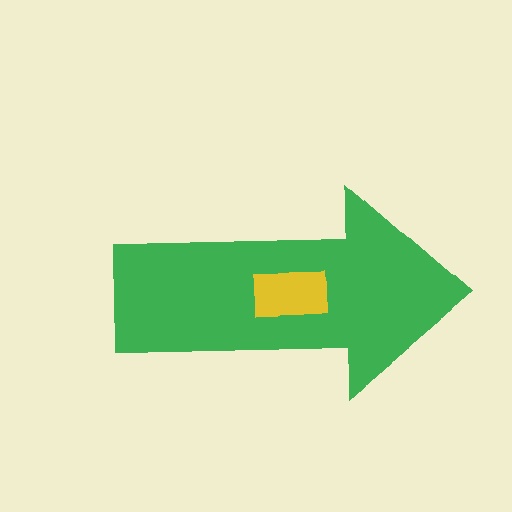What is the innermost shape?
The yellow rectangle.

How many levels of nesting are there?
2.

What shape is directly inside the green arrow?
The yellow rectangle.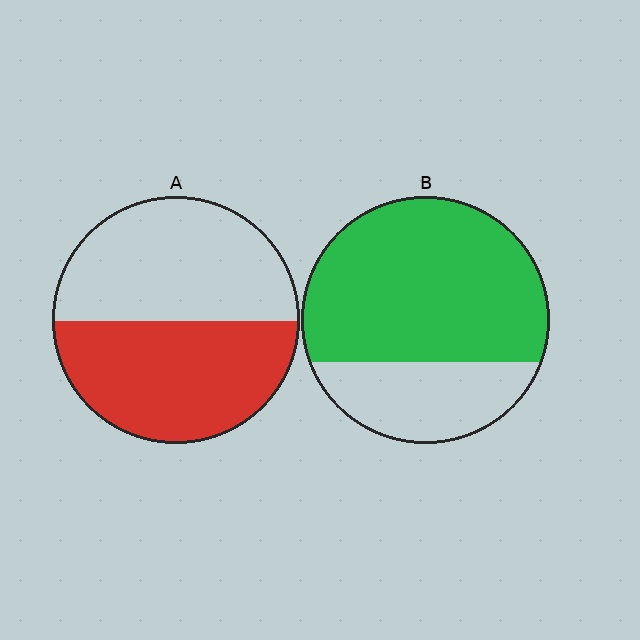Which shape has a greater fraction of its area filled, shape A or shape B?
Shape B.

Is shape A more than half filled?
Roughly half.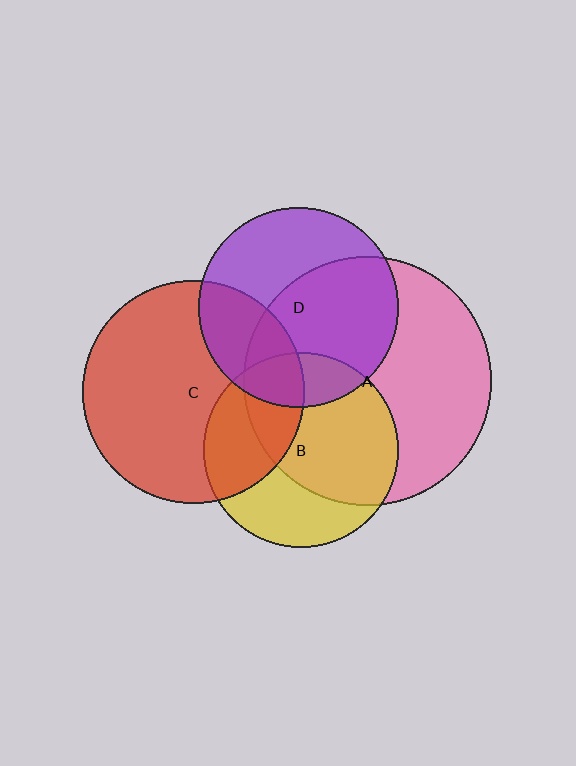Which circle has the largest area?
Circle A (pink).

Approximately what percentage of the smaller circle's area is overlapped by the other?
Approximately 15%.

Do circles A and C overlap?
Yes.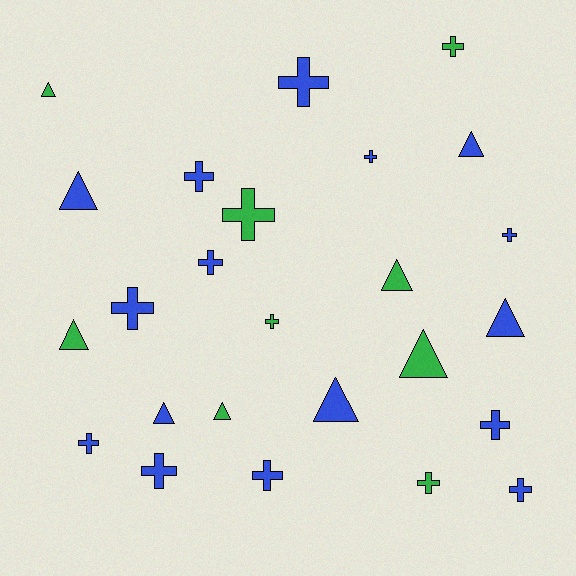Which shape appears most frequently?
Cross, with 15 objects.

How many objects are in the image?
There are 25 objects.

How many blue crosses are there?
There are 11 blue crosses.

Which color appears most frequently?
Blue, with 16 objects.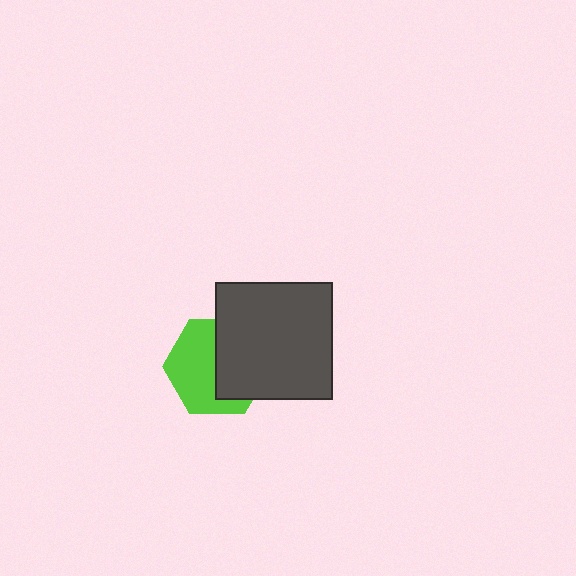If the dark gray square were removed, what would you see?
You would see the complete lime hexagon.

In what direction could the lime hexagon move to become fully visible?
The lime hexagon could move left. That would shift it out from behind the dark gray square entirely.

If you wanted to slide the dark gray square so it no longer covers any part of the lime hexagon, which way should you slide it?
Slide it right — that is the most direct way to separate the two shapes.